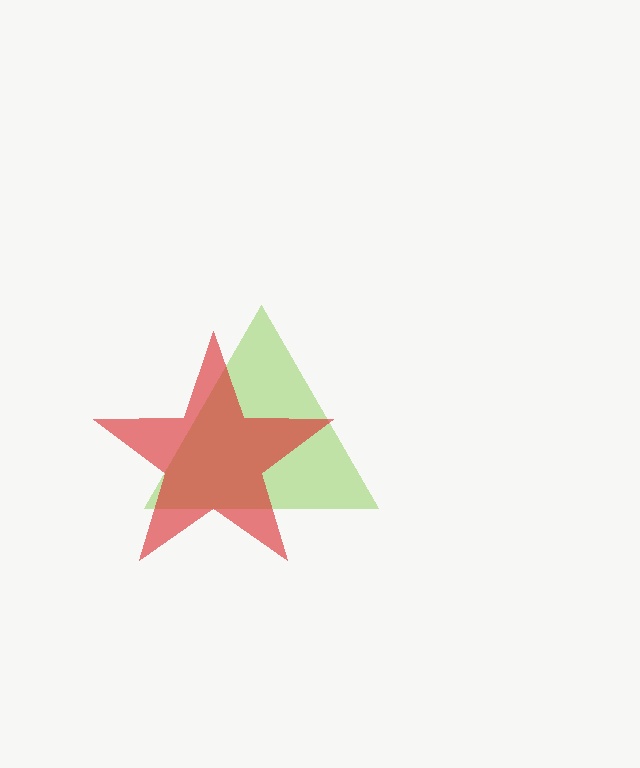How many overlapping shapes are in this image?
There are 2 overlapping shapes in the image.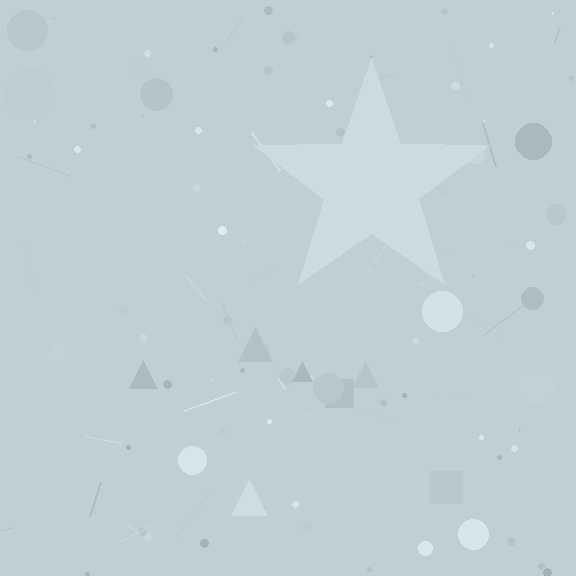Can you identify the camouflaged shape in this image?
The camouflaged shape is a star.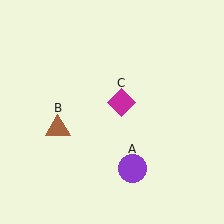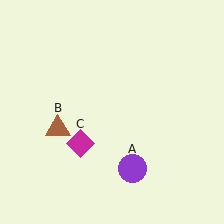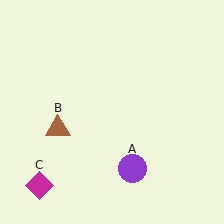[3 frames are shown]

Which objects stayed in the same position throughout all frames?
Purple circle (object A) and brown triangle (object B) remained stationary.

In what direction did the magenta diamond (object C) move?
The magenta diamond (object C) moved down and to the left.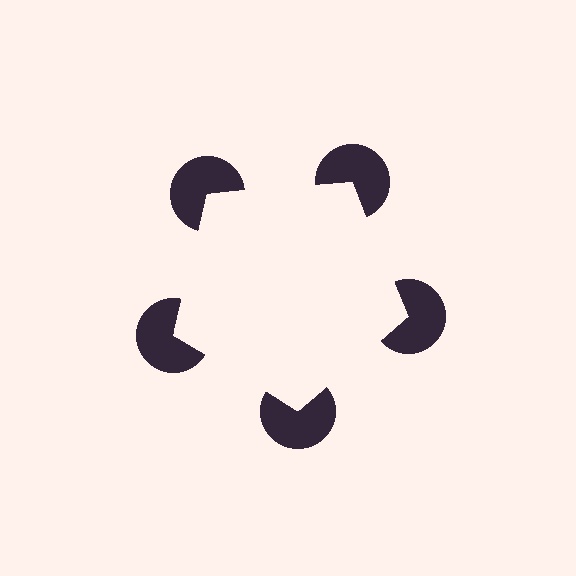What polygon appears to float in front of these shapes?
An illusory pentagon — its edges are inferred from the aligned wedge cuts in the pac-man discs, not physically drawn.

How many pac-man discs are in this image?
There are 5 — one at each vertex of the illusory pentagon.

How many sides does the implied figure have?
5 sides.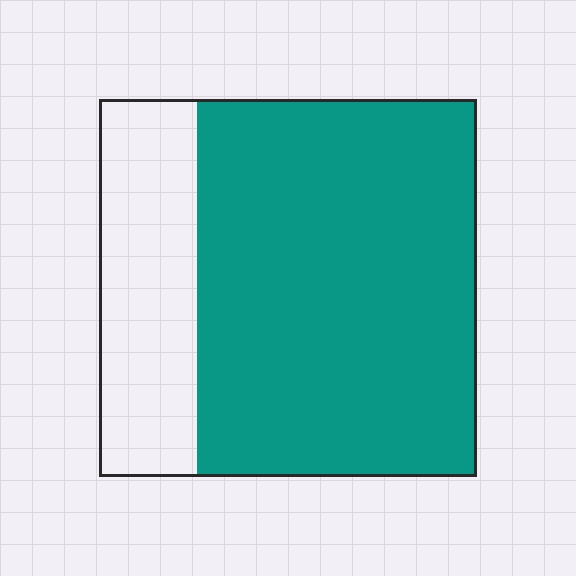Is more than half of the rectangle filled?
Yes.